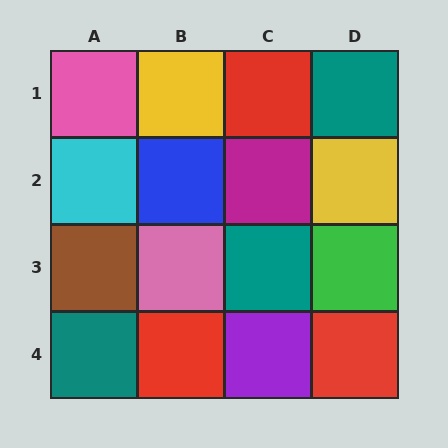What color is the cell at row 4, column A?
Teal.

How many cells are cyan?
1 cell is cyan.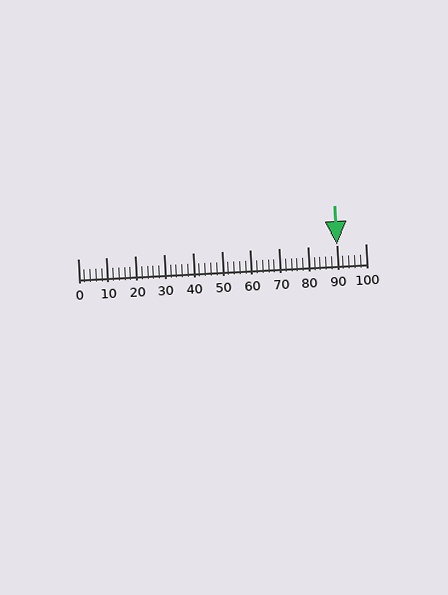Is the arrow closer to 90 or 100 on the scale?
The arrow is closer to 90.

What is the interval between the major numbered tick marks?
The major tick marks are spaced 10 units apart.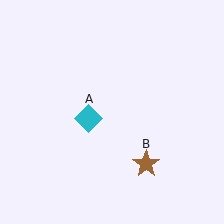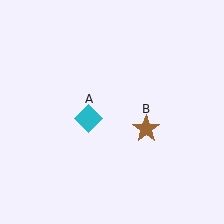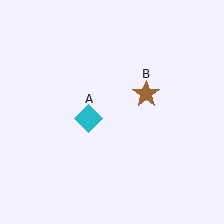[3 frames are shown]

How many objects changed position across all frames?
1 object changed position: brown star (object B).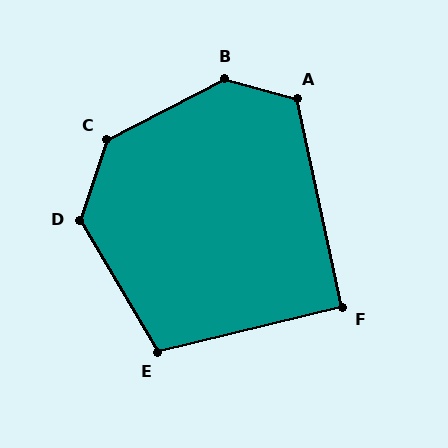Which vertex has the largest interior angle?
B, at approximately 138 degrees.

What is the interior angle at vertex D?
Approximately 131 degrees (obtuse).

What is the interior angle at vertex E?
Approximately 107 degrees (obtuse).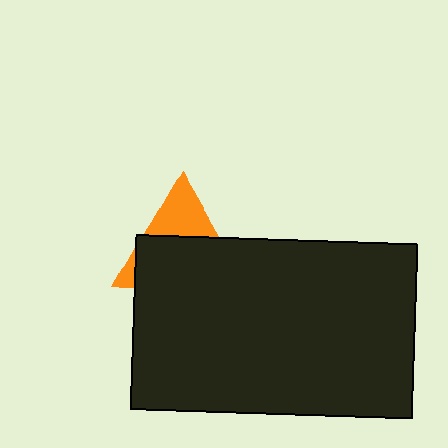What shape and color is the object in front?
The object in front is a black rectangle.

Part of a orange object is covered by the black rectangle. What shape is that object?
It is a triangle.